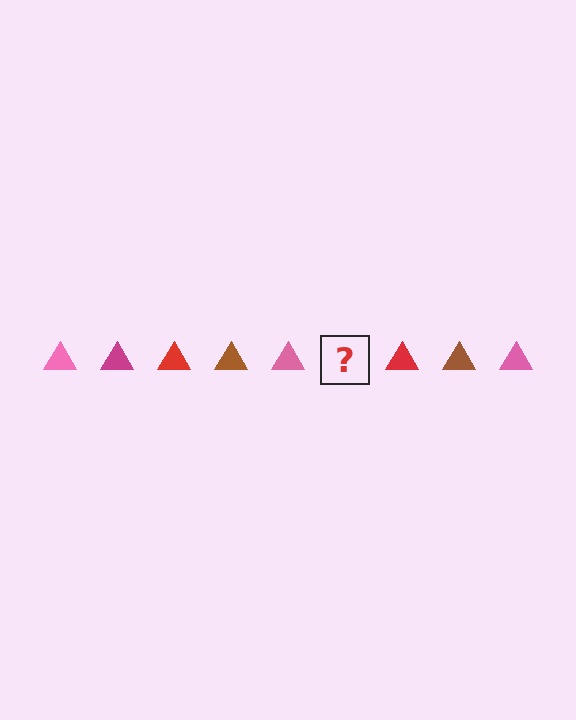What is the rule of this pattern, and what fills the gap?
The rule is that the pattern cycles through pink, magenta, red, brown triangles. The gap should be filled with a magenta triangle.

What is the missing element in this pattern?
The missing element is a magenta triangle.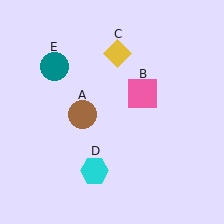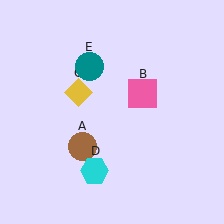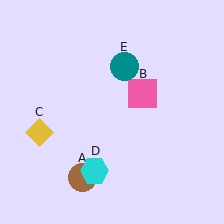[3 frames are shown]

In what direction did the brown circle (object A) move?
The brown circle (object A) moved down.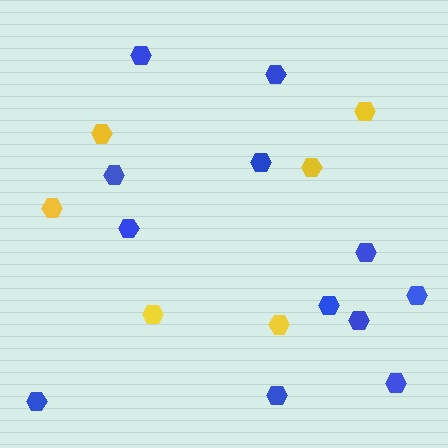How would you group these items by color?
There are 2 groups: one group of blue hexagons (12) and one group of yellow hexagons (6).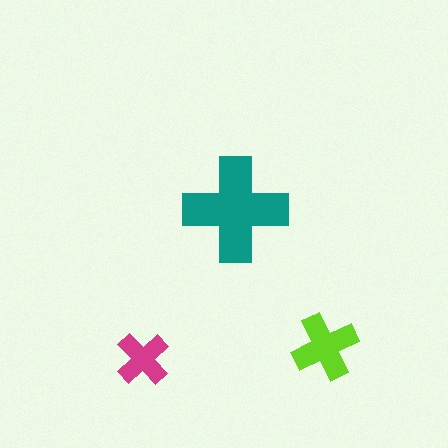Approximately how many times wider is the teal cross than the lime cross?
About 1.5 times wider.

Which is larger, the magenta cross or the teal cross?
The teal one.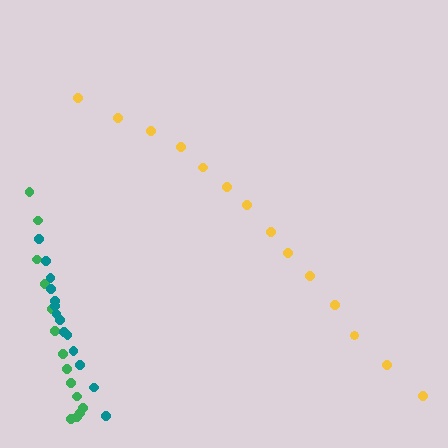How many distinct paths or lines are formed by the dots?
There are 3 distinct paths.